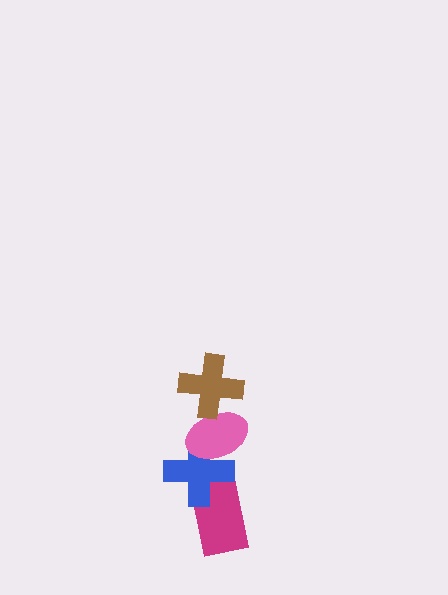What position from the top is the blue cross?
The blue cross is 3rd from the top.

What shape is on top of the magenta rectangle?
The blue cross is on top of the magenta rectangle.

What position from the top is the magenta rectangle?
The magenta rectangle is 4th from the top.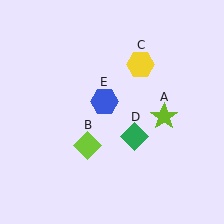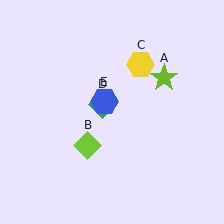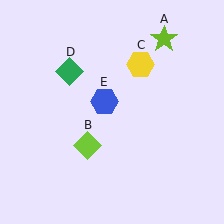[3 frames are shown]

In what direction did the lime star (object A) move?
The lime star (object A) moved up.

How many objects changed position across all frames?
2 objects changed position: lime star (object A), green diamond (object D).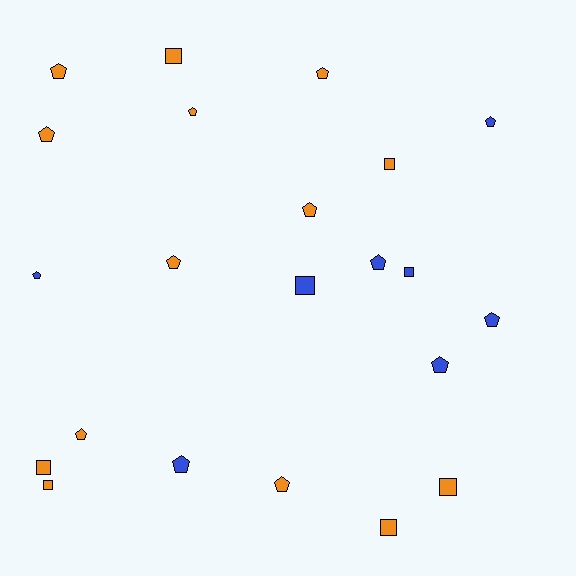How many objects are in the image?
There are 22 objects.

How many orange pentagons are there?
There are 8 orange pentagons.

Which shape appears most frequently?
Pentagon, with 14 objects.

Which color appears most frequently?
Orange, with 14 objects.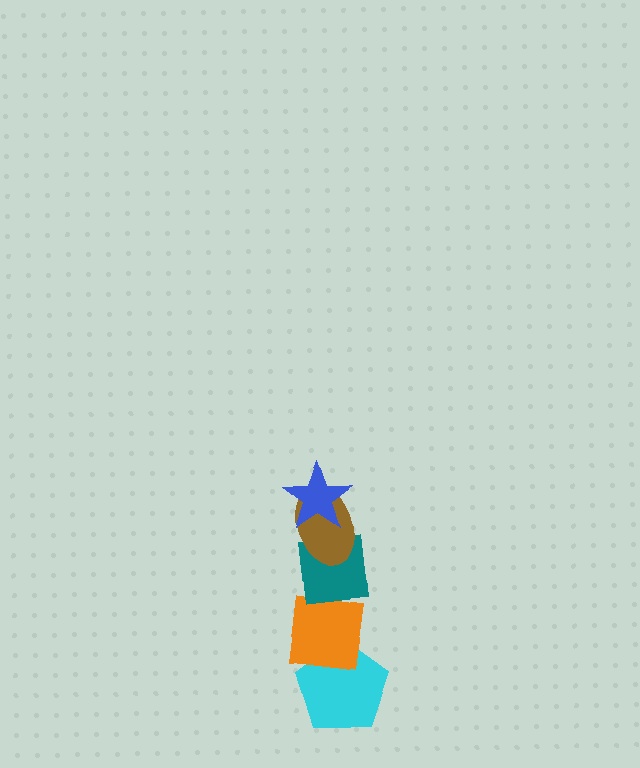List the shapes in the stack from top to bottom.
From top to bottom: the blue star, the brown ellipse, the teal square, the orange square, the cyan pentagon.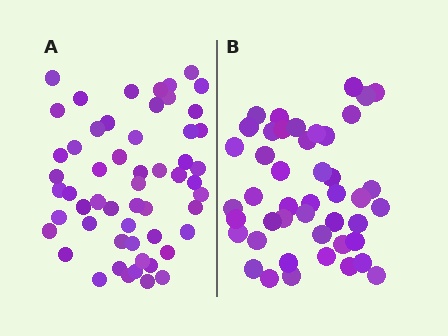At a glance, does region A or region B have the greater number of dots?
Region A (the left region) has more dots.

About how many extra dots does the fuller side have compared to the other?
Region A has roughly 10 or so more dots than region B.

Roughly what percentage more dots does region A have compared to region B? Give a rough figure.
About 20% more.